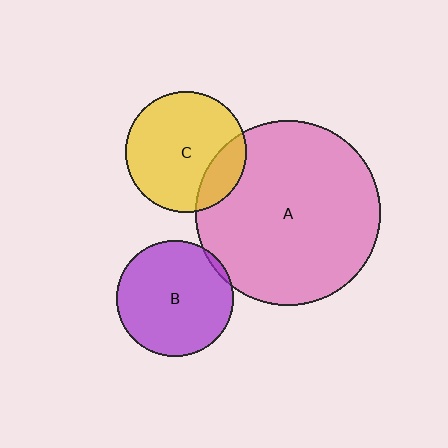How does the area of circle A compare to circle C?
Approximately 2.3 times.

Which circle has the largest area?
Circle A (pink).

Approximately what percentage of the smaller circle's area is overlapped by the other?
Approximately 20%.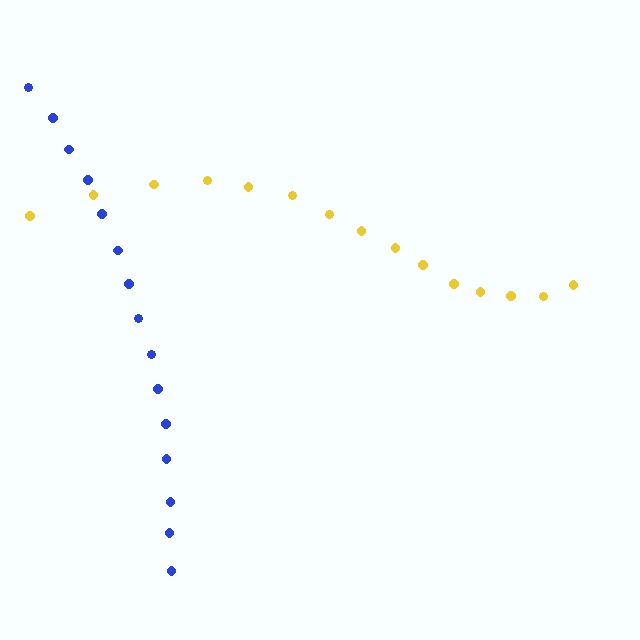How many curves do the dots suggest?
There are 2 distinct paths.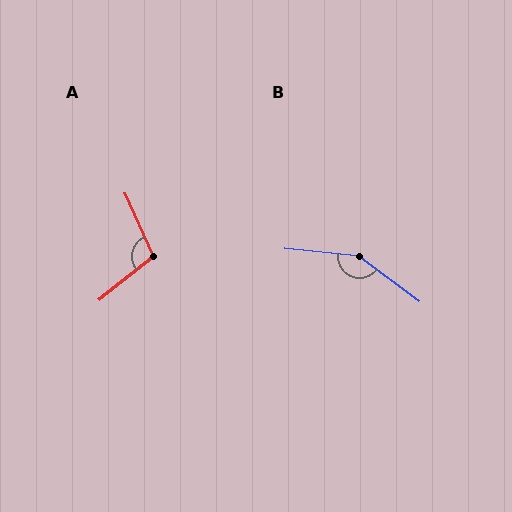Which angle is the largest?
B, at approximately 149 degrees.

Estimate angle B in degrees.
Approximately 149 degrees.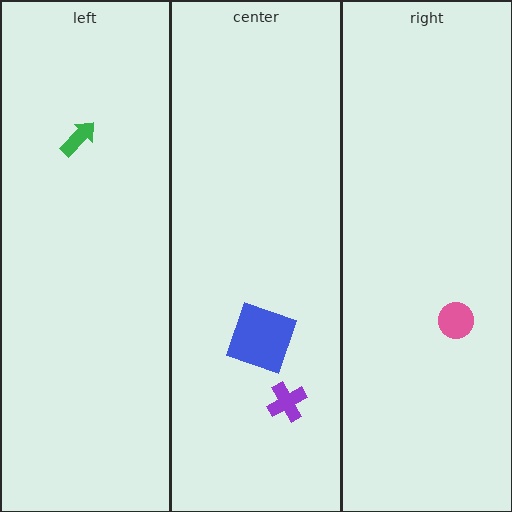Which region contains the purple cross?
The center region.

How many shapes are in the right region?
1.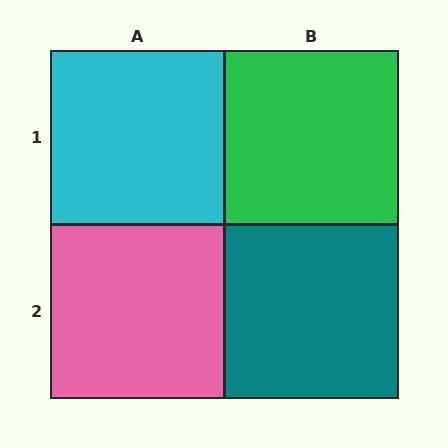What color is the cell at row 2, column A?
Pink.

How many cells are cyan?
1 cell is cyan.